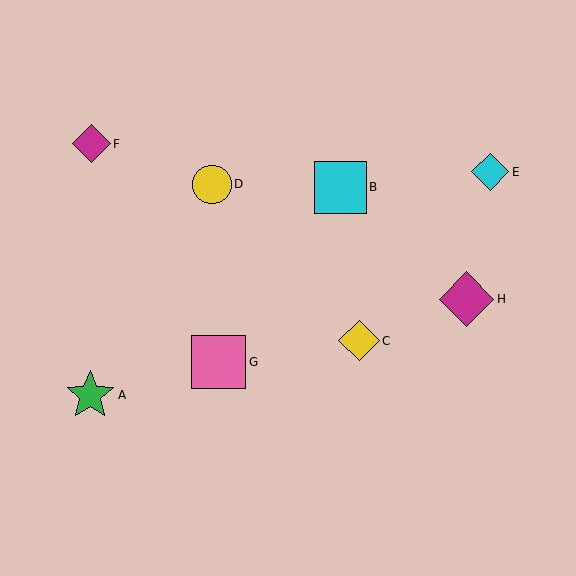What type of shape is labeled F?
Shape F is a magenta diamond.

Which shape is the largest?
The magenta diamond (labeled H) is the largest.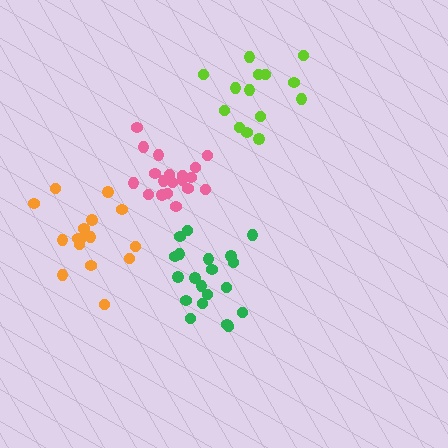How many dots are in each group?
Group 1: 19 dots, Group 2: 14 dots, Group 3: 18 dots, Group 4: 20 dots (71 total).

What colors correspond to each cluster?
The clusters are colored: pink, lime, orange, green.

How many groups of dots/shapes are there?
There are 4 groups.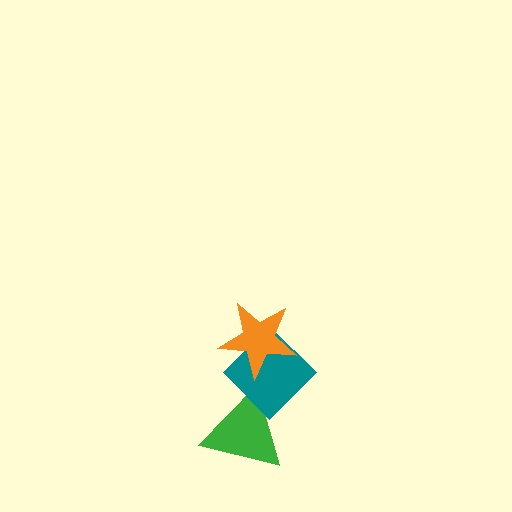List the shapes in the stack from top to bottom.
From top to bottom: the orange star, the teal diamond, the green triangle.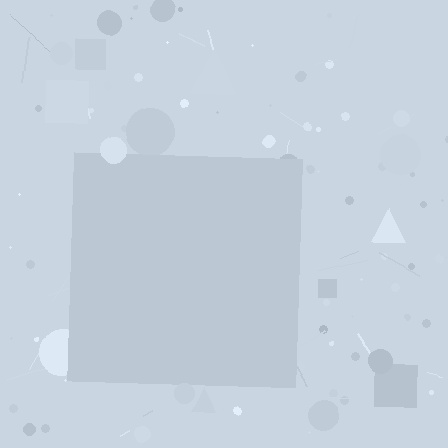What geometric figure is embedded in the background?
A square is embedded in the background.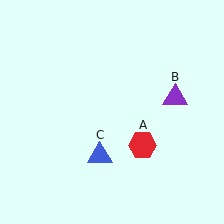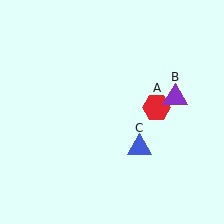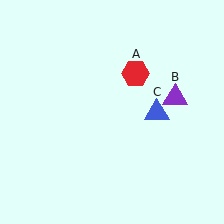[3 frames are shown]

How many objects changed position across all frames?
2 objects changed position: red hexagon (object A), blue triangle (object C).